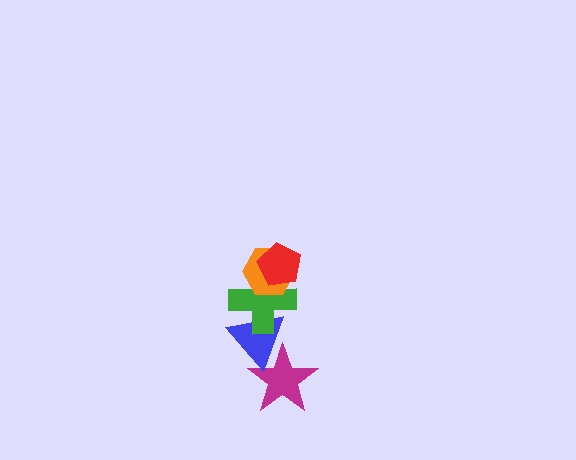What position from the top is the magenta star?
The magenta star is 5th from the top.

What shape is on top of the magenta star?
The blue triangle is on top of the magenta star.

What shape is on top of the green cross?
The orange hexagon is on top of the green cross.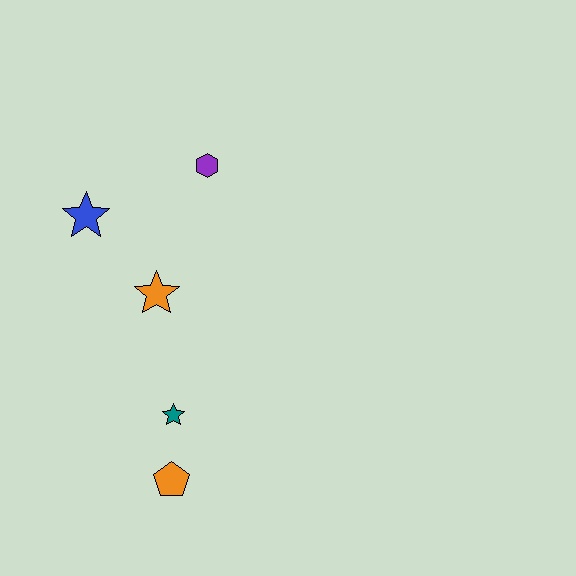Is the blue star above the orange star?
Yes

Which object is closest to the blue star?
The orange star is closest to the blue star.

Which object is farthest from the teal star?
The purple hexagon is farthest from the teal star.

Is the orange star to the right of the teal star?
No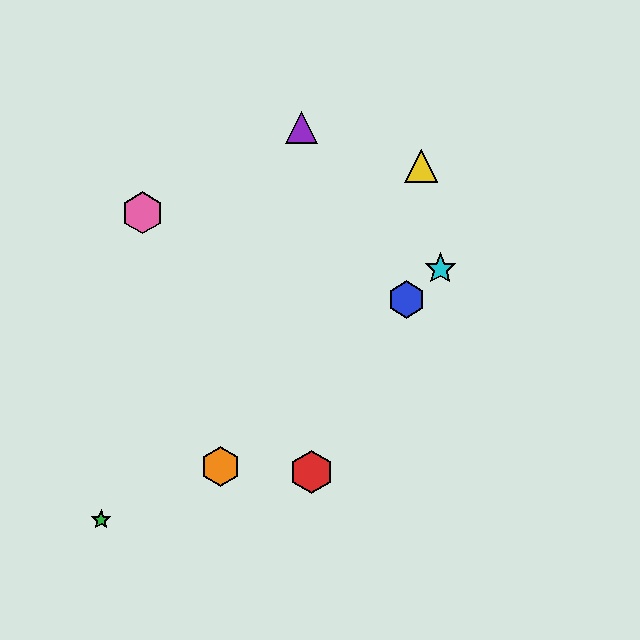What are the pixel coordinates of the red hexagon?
The red hexagon is at (311, 472).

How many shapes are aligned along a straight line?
3 shapes (the blue hexagon, the orange hexagon, the cyan star) are aligned along a straight line.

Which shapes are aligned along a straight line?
The blue hexagon, the orange hexagon, the cyan star are aligned along a straight line.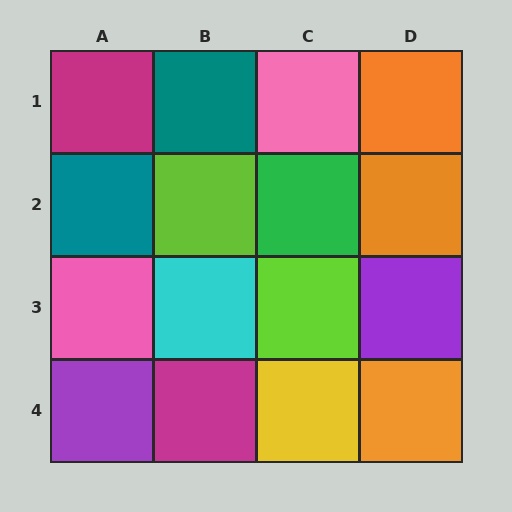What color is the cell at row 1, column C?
Pink.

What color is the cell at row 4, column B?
Magenta.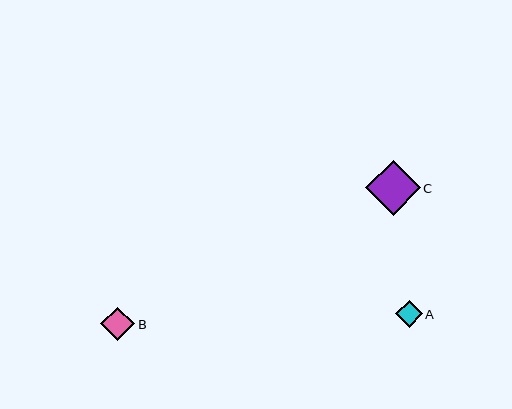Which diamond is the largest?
Diamond C is the largest with a size of approximately 54 pixels.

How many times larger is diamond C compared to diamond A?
Diamond C is approximately 2.1 times the size of diamond A.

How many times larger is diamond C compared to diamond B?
Diamond C is approximately 1.6 times the size of diamond B.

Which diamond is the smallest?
Diamond A is the smallest with a size of approximately 27 pixels.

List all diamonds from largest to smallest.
From largest to smallest: C, B, A.